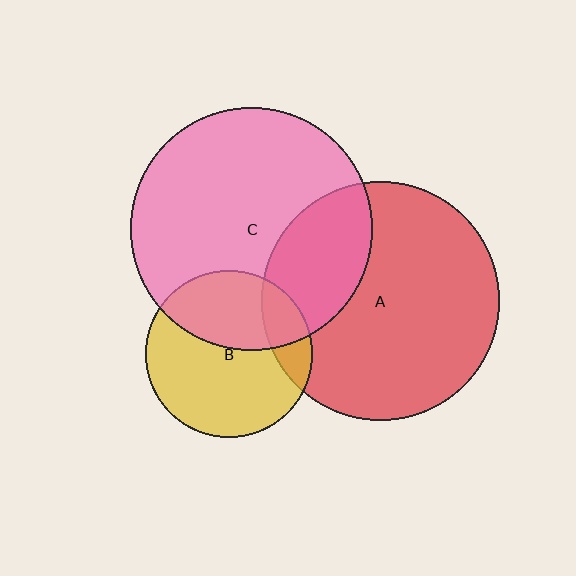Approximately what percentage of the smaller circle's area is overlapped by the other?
Approximately 15%.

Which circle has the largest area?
Circle C (pink).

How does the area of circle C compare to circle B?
Approximately 2.1 times.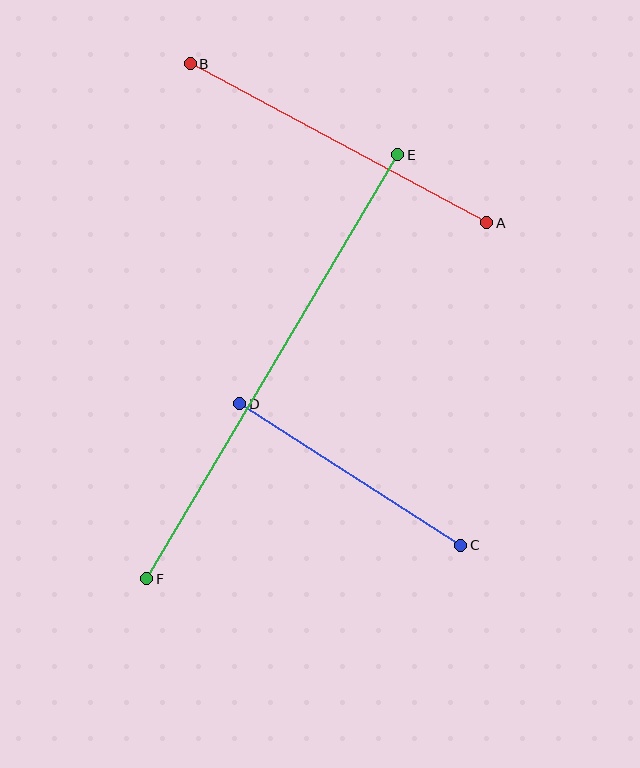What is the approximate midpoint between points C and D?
The midpoint is at approximately (350, 474) pixels.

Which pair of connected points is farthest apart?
Points E and F are farthest apart.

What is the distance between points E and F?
The distance is approximately 493 pixels.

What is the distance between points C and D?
The distance is approximately 262 pixels.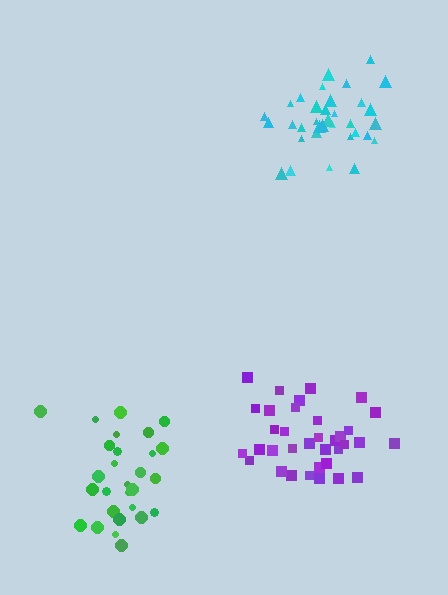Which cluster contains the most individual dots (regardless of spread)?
Cyan (35).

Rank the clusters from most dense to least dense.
cyan, purple, green.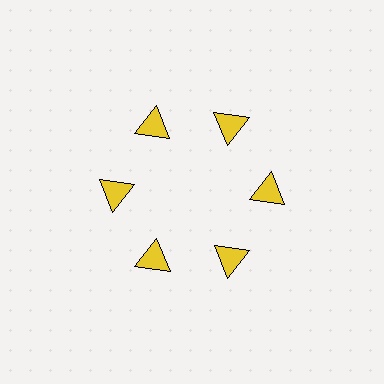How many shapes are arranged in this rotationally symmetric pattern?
There are 6 shapes, arranged in 6 groups of 1.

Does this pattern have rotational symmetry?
Yes, this pattern has 6-fold rotational symmetry. It looks the same after rotating 60 degrees around the center.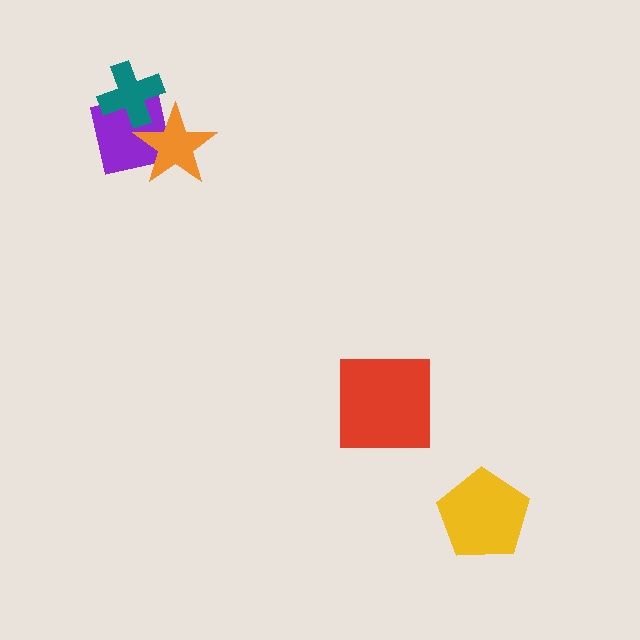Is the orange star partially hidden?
No, no other shape covers it.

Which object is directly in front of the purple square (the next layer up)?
The teal cross is directly in front of the purple square.